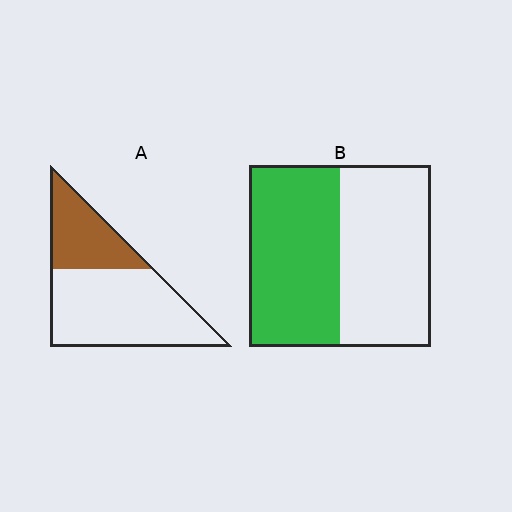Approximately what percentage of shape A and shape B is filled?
A is approximately 35% and B is approximately 50%.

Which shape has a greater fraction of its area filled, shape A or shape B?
Shape B.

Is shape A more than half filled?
No.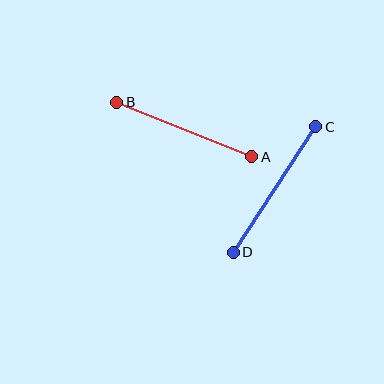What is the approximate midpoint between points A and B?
The midpoint is at approximately (184, 129) pixels.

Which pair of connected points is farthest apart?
Points C and D are farthest apart.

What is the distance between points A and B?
The distance is approximately 146 pixels.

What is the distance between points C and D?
The distance is approximately 150 pixels.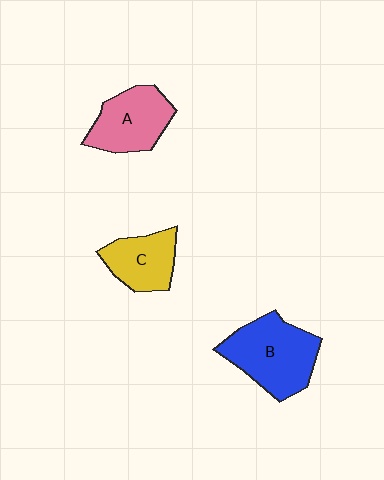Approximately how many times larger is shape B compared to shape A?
Approximately 1.3 times.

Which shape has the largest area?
Shape B (blue).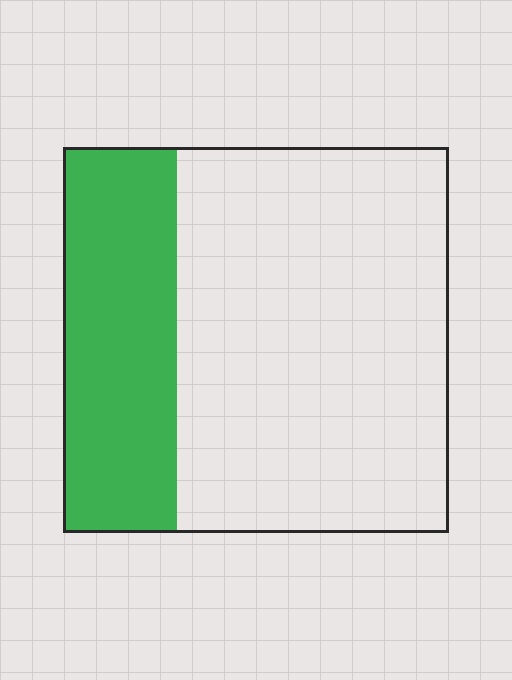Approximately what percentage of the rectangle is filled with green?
Approximately 30%.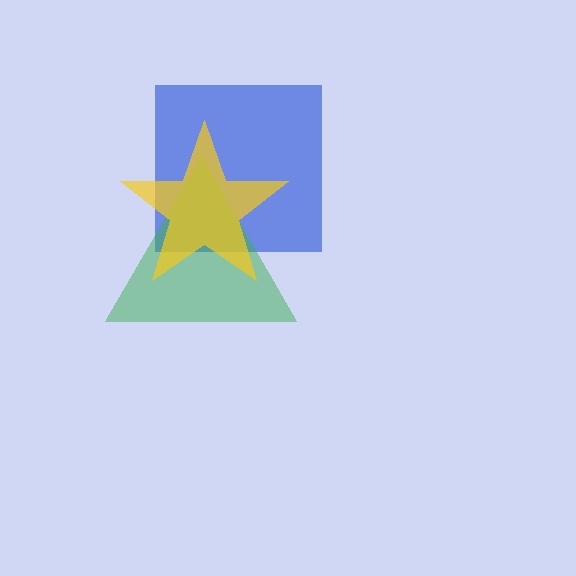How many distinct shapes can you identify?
There are 3 distinct shapes: a blue square, a green triangle, a yellow star.